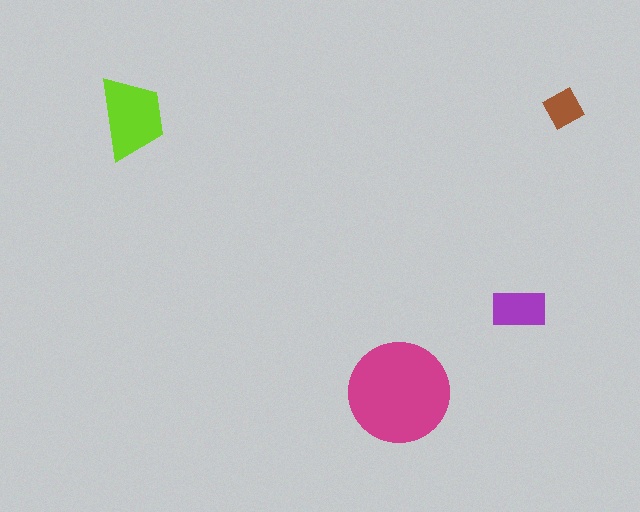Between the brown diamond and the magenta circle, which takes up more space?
The magenta circle.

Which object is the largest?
The magenta circle.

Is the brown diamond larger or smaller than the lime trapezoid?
Smaller.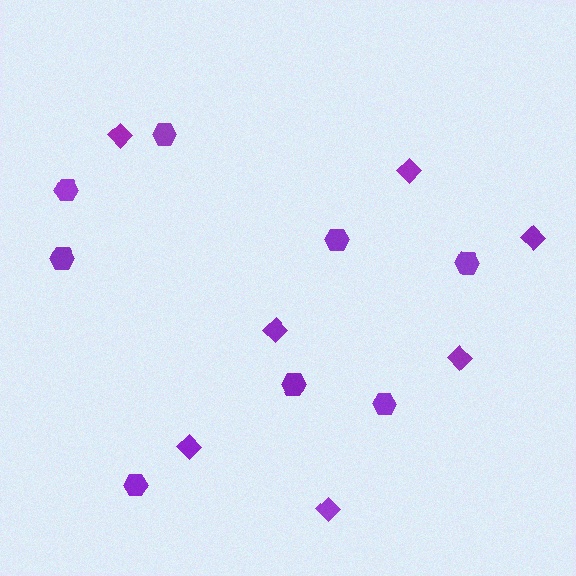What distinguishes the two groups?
There are 2 groups: one group of diamonds (7) and one group of hexagons (8).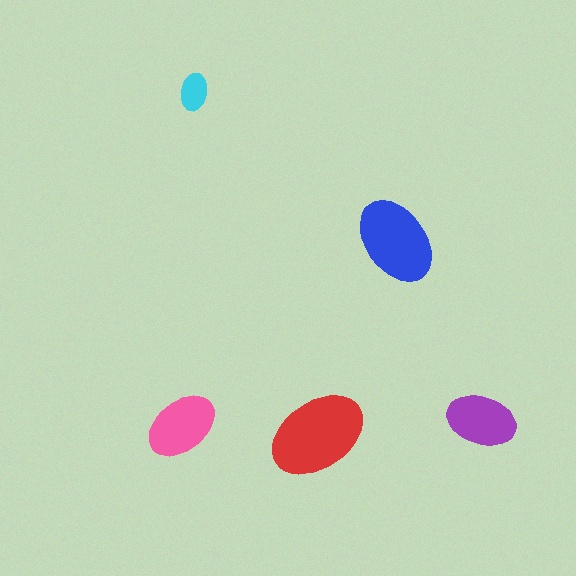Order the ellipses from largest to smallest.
the red one, the blue one, the pink one, the purple one, the cyan one.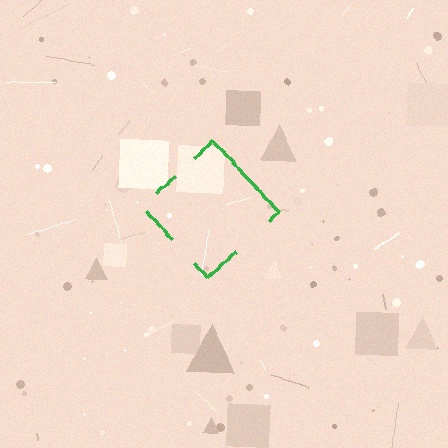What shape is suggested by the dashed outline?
The dashed outline suggests a diamond.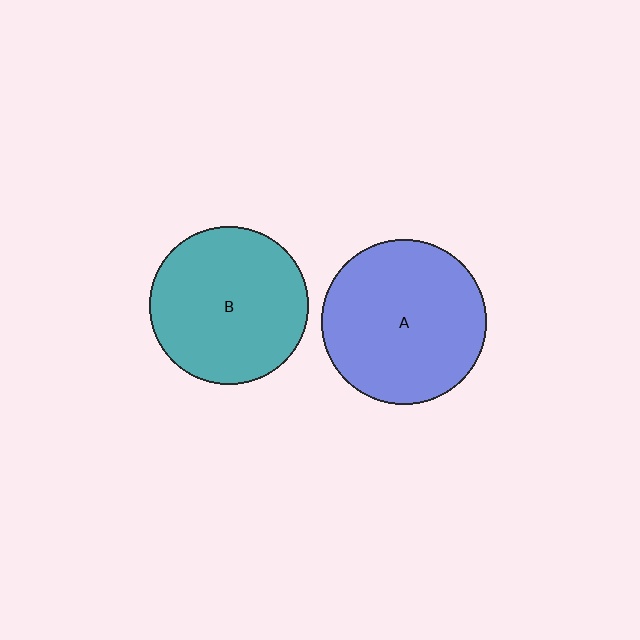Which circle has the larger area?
Circle A (blue).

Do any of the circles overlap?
No, none of the circles overlap.